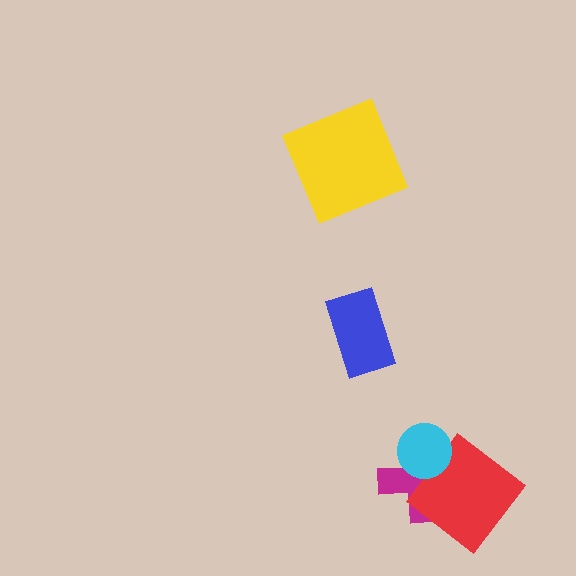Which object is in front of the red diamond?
The cyan circle is in front of the red diamond.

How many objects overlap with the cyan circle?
2 objects overlap with the cyan circle.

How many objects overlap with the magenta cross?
2 objects overlap with the magenta cross.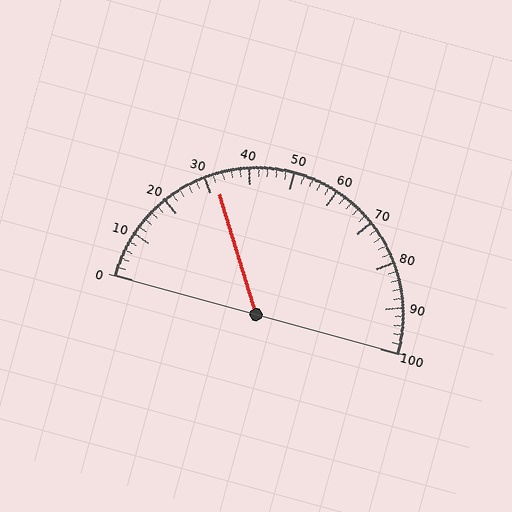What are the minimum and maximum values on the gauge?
The gauge ranges from 0 to 100.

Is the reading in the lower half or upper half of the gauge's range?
The reading is in the lower half of the range (0 to 100).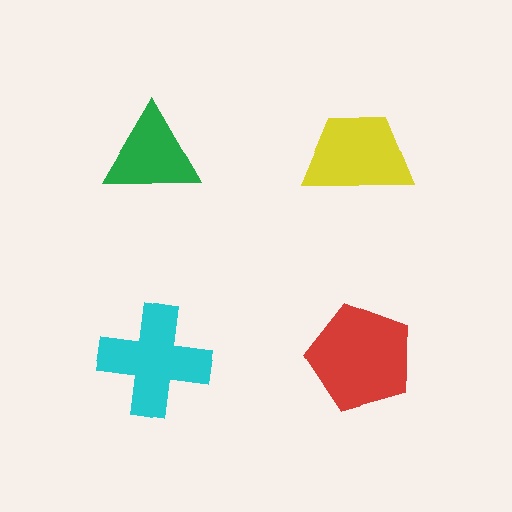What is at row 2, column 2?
A red pentagon.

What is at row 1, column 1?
A green triangle.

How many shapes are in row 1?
2 shapes.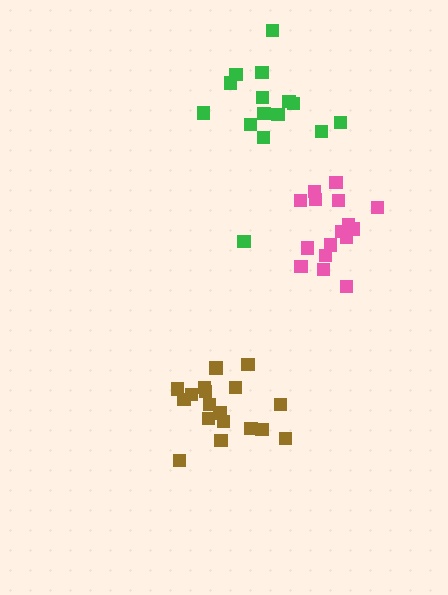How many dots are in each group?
Group 1: 16 dots, Group 2: 15 dots, Group 3: 18 dots (49 total).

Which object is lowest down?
The brown cluster is bottommost.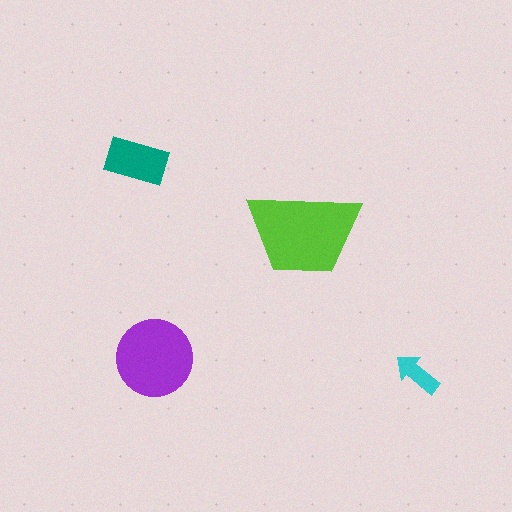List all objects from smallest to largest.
The cyan arrow, the teal rectangle, the purple circle, the lime trapezoid.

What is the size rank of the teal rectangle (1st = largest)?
3rd.